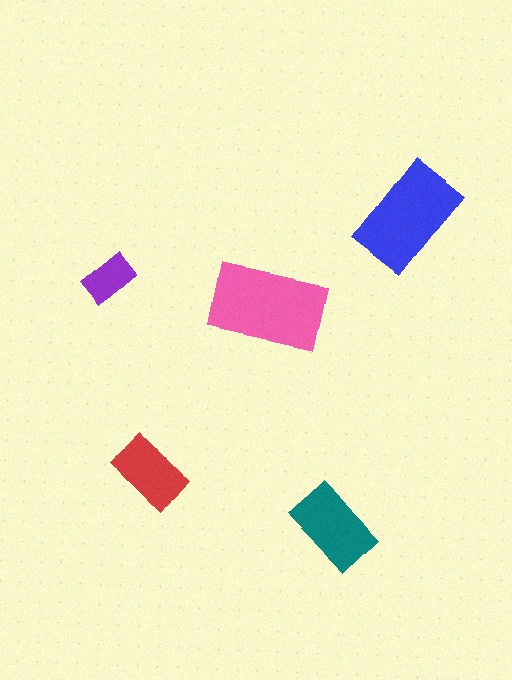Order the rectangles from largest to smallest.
the pink one, the blue one, the teal one, the red one, the purple one.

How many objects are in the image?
There are 5 objects in the image.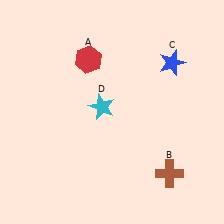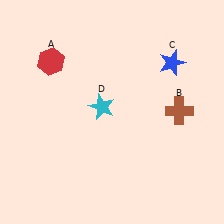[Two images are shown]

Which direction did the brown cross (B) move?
The brown cross (B) moved up.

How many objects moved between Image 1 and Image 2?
2 objects moved between the two images.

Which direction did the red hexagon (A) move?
The red hexagon (A) moved left.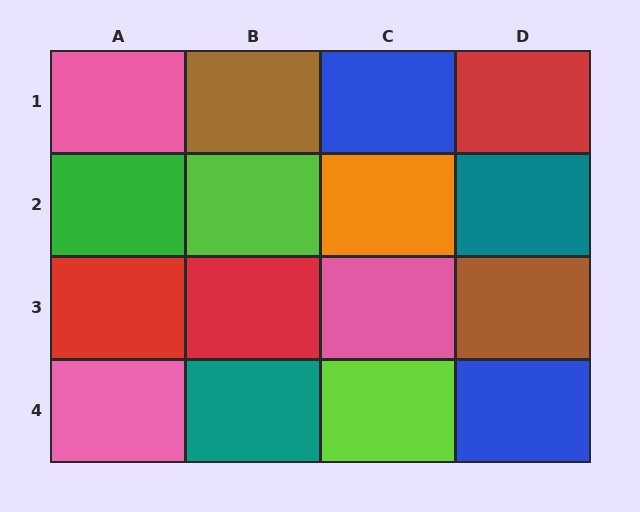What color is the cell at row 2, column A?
Green.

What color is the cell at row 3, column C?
Pink.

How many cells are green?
1 cell is green.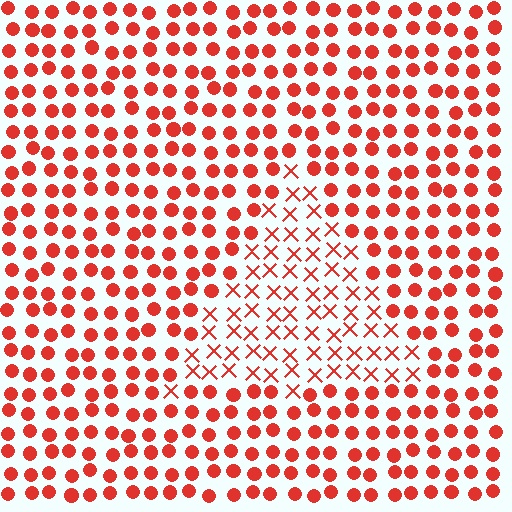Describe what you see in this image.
The image is filled with small red elements arranged in a uniform grid. A triangle-shaped region contains X marks, while the surrounding area contains circles. The boundary is defined purely by the change in element shape.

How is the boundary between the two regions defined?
The boundary is defined by a change in element shape: X marks inside vs. circles outside. All elements share the same color and spacing.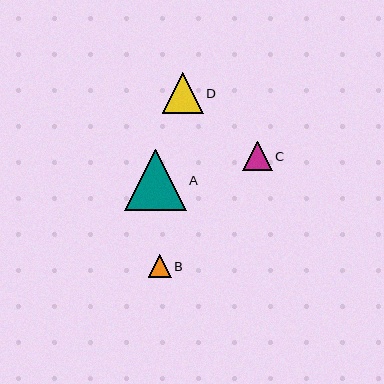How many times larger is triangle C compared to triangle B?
Triangle C is approximately 1.3 times the size of triangle B.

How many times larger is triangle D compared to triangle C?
Triangle D is approximately 1.4 times the size of triangle C.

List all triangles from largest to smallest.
From largest to smallest: A, D, C, B.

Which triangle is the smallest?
Triangle B is the smallest with a size of approximately 23 pixels.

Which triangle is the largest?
Triangle A is the largest with a size of approximately 61 pixels.